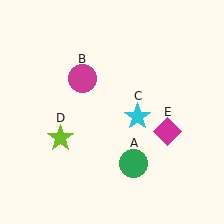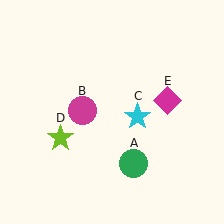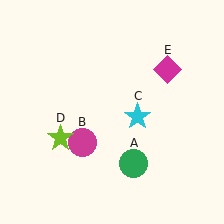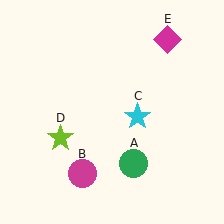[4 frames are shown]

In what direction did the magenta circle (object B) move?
The magenta circle (object B) moved down.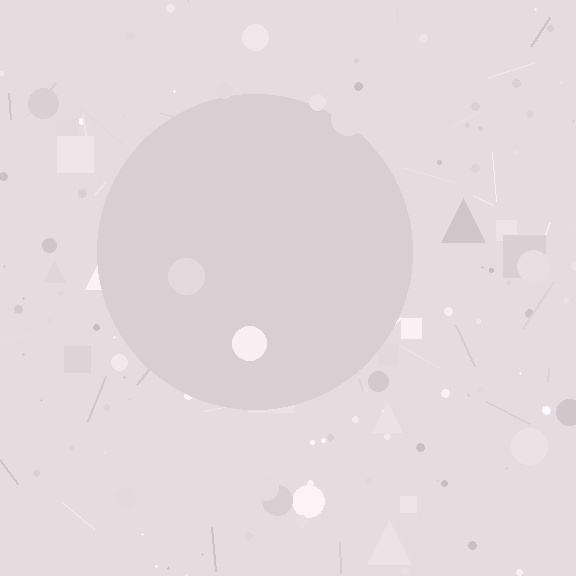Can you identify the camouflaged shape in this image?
The camouflaged shape is a circle.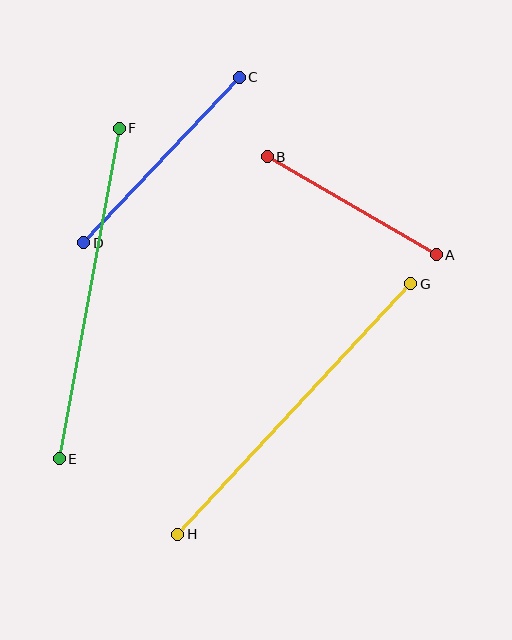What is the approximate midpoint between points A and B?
The midpoint is at approximately (352, 206) pixels.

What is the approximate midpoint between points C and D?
The midpoint is at approximately (161, 160) pixels.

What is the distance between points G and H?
The distance is approximately 342 pixels.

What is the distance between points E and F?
The distance is approximately 336 pixels.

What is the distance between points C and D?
The distance is approximately 227 pixels.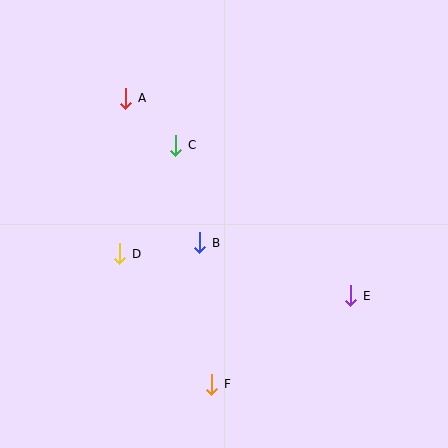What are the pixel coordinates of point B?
Point B is at (200, 243).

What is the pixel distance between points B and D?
The distance between B and D is 80 pixels.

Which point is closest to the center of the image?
Point B at (200, 243) is closest to the center.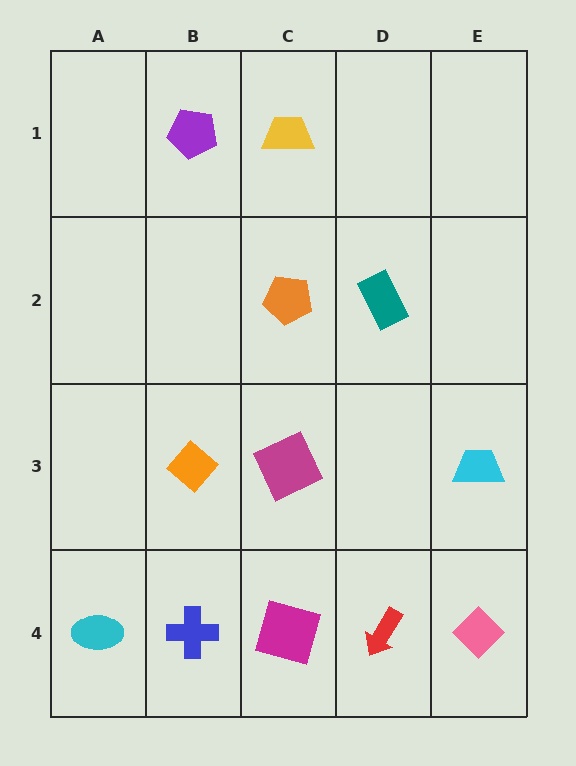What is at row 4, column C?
A magenta square.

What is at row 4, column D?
A red arrow.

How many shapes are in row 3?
3 shapes.